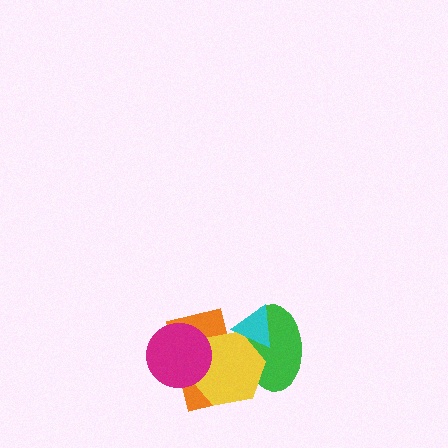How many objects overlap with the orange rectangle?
4 objects overlap with the orange rectangle.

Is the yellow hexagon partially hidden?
Yes, it is partially covered by another shape.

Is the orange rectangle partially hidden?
Yes, it is partially covered by another shape.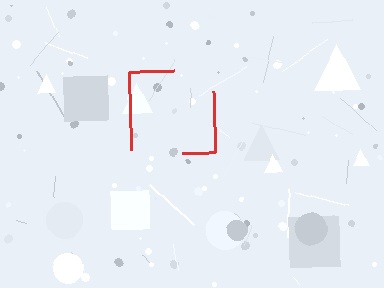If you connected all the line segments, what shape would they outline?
They would outline a square.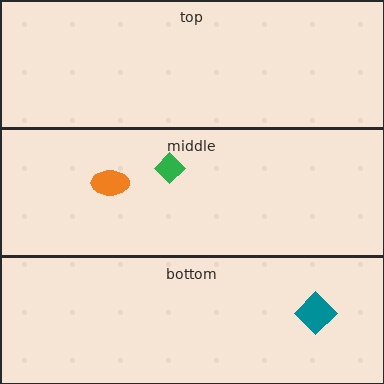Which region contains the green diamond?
The middle region.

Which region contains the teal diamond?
The bottom region.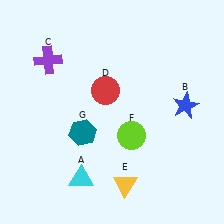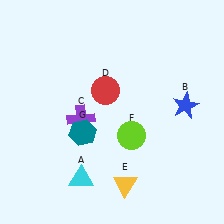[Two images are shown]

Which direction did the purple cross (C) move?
The purple cross (C) moved down.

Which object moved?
The purple cross (C) moved down.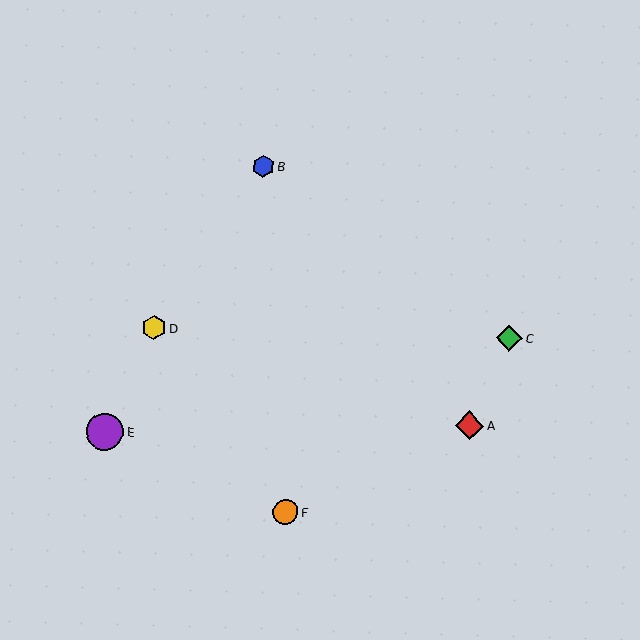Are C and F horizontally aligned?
No, C is at y≈338 and F is at y≈512.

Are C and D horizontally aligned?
Yes, both are at y≈338.